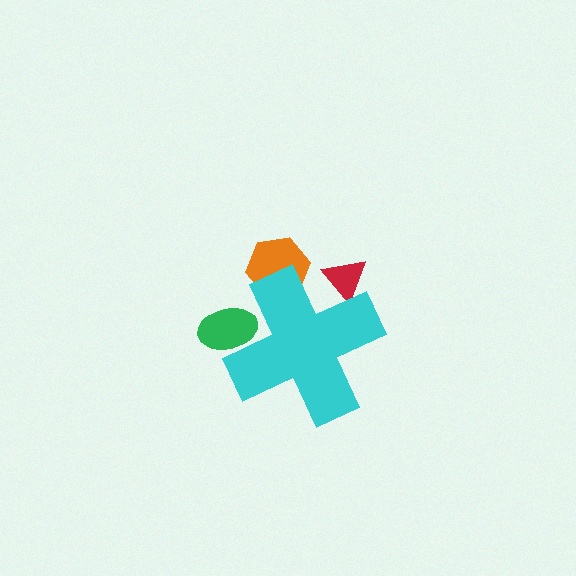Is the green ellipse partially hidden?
Yes, the green ellipse is partially hidden behind the cyan cross.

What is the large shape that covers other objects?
A cyan cross.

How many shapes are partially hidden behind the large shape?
3 shapes are partially hidden.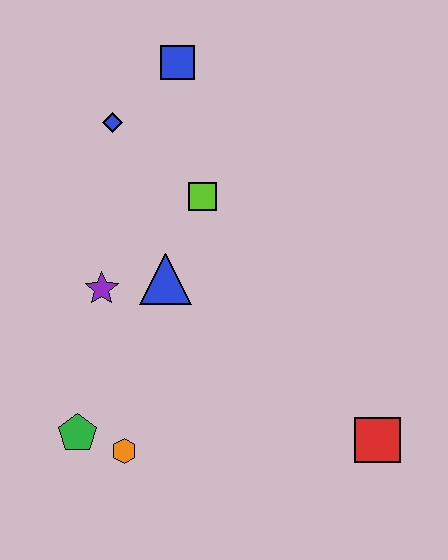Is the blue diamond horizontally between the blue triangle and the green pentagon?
Yes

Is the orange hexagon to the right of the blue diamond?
Yes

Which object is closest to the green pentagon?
The orange hexagon is closest to the green pentagon.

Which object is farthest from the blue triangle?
The red square is farthest from the blue triangle.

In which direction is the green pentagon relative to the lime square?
The green pentagon is below the lime square.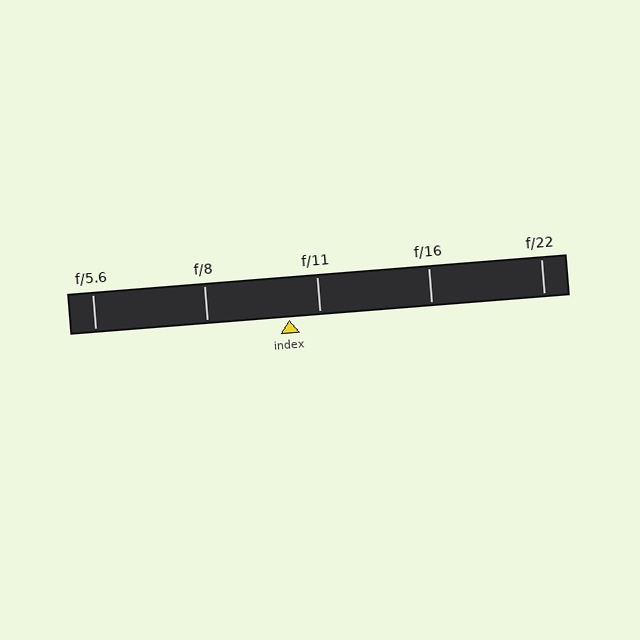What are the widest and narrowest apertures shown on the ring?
The widest aperture shown is f/5.6 and the narrowest is f/22.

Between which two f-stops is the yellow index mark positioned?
The index mark is between f/8 and f/11.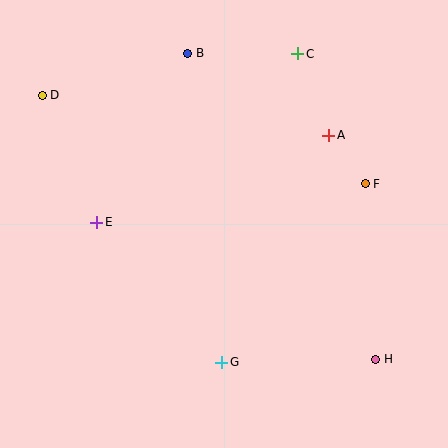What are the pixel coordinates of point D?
Point D is at (42, 95).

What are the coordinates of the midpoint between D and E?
The midpoint between D and E is at (70, 159).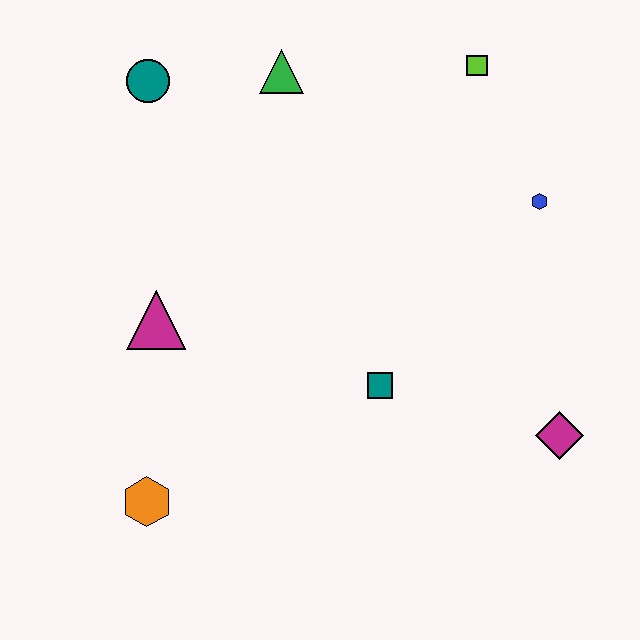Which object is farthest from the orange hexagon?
The lime square is farthest from the orange hexagon.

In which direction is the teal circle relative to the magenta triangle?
The teal circle is above the magenta triangle.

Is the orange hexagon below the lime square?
Yes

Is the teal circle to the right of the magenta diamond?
No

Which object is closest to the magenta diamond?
The teal square is closest to the magenta diamond.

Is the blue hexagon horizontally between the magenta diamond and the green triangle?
Yes